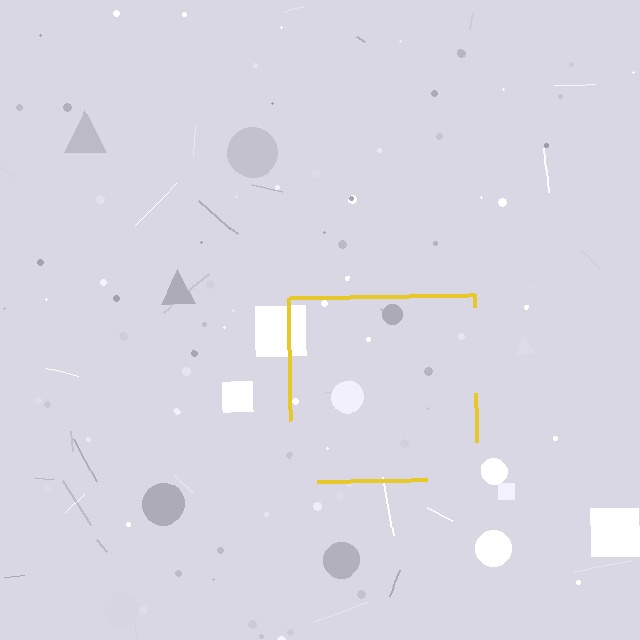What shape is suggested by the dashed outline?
The dashed outline suggests a square.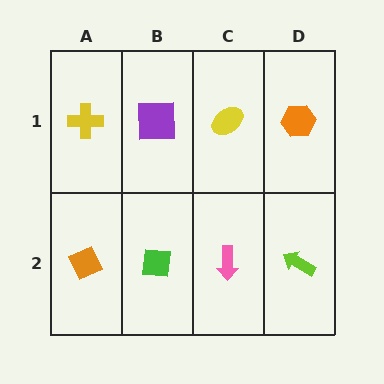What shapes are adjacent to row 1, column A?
An orange diamond (row 2, column A), a purple square (row 1, column B).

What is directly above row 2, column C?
A yellow ellipse.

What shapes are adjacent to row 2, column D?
An orange hexagon (row 1, column D), a pink arrow (row 2, column C).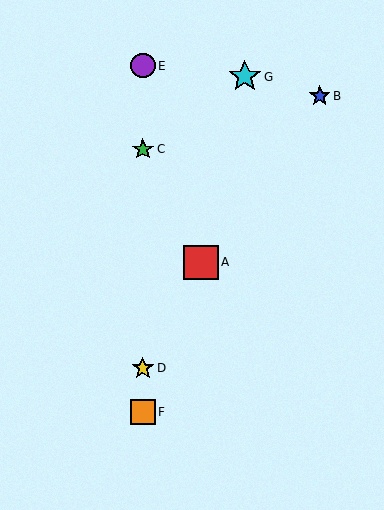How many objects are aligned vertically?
4 objects (C, D, E, F) are aligned vertically.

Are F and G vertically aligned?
No, F is at x≈143 and G is at x≈245.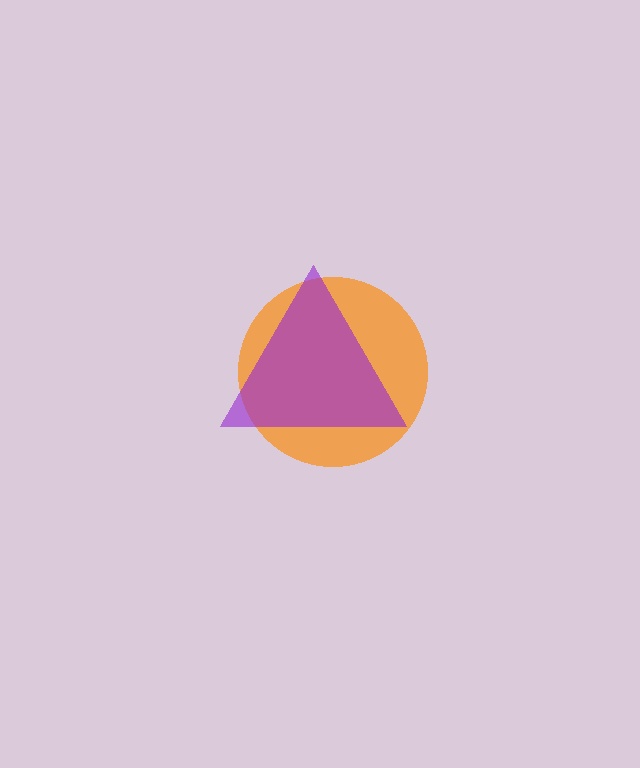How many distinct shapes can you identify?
There are 2 distinct shapes: an orange circle, a purple triangle.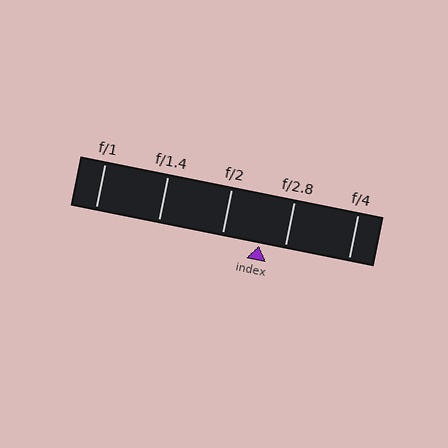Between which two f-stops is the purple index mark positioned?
The index mark is between f/2 and f/2.8.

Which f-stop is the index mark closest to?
The index mark is closest to f/2.8.